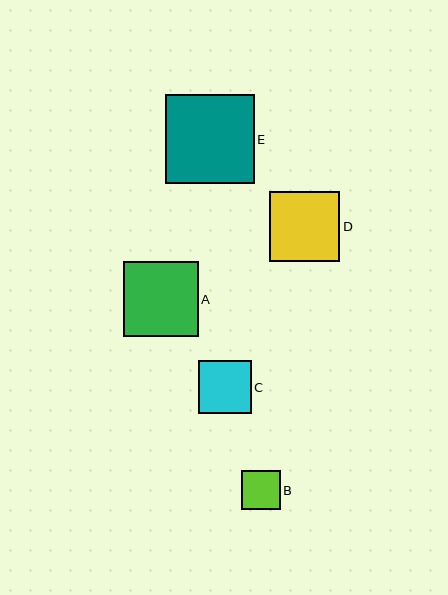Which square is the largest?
Square E is the largest with a size of approximately 89 pixels.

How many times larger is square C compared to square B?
Square C is approximately 1.4 times the size of square B.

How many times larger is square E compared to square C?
Square E is approximately 1.7 times the size of square C.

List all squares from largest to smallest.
From largest to smallest: E, A, D, C, B.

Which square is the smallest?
Square B is the smallest with a size of approximately 39 pixels.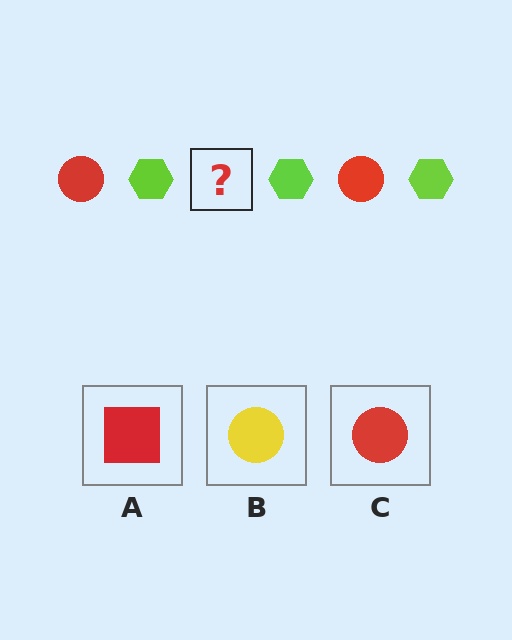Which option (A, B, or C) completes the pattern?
C.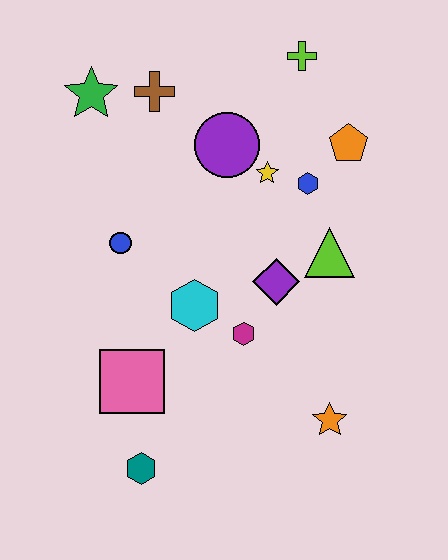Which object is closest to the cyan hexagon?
The magenta hexagon is closest to the cyan hexagon.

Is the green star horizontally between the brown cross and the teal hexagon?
No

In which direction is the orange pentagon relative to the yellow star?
The orange pentagon is to the right of the yellow star.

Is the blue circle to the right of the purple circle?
No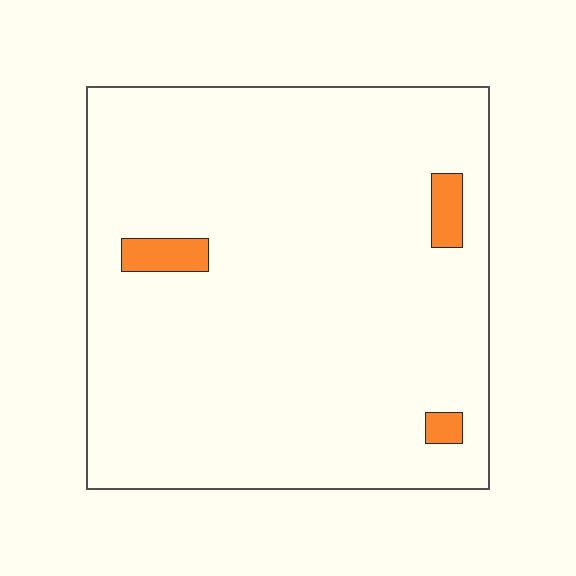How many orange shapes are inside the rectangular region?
3.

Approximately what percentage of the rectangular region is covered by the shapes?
Approximately 5%.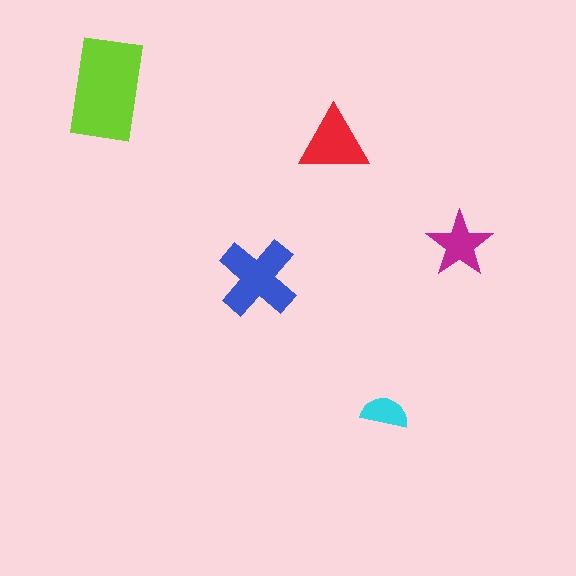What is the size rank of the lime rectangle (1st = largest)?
1st.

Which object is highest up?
The lime rectangle is topmost.